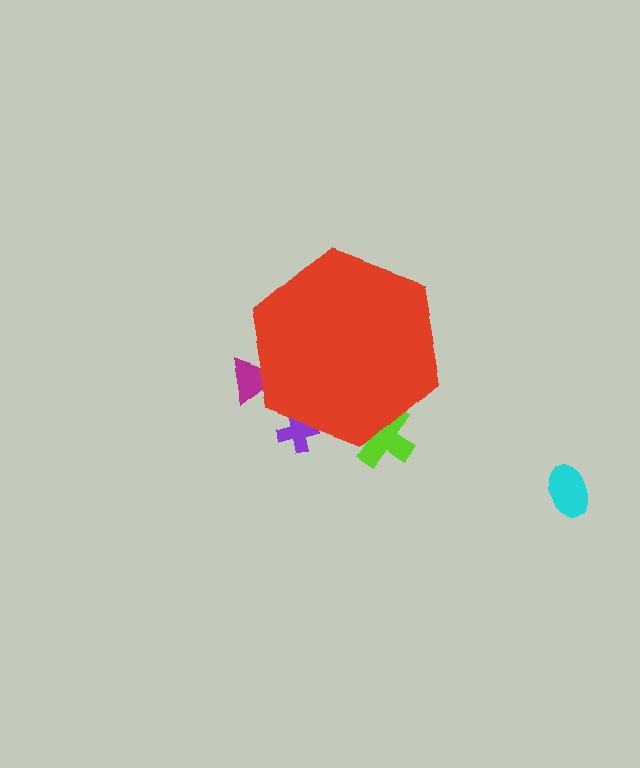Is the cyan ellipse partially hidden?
No, the cyan ellipse is fully visible.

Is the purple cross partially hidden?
Yes, the purple cross is partially hidden behind the red hexagon.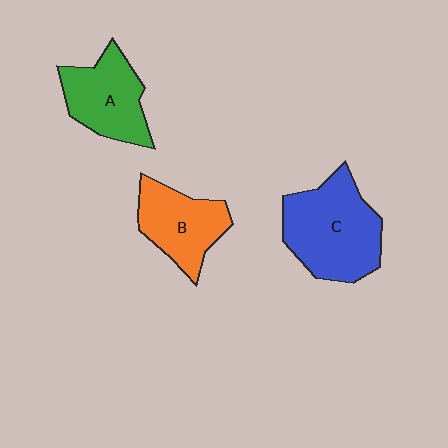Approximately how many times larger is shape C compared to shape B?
Approximately 1.5 times.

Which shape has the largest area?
Shape C (blue).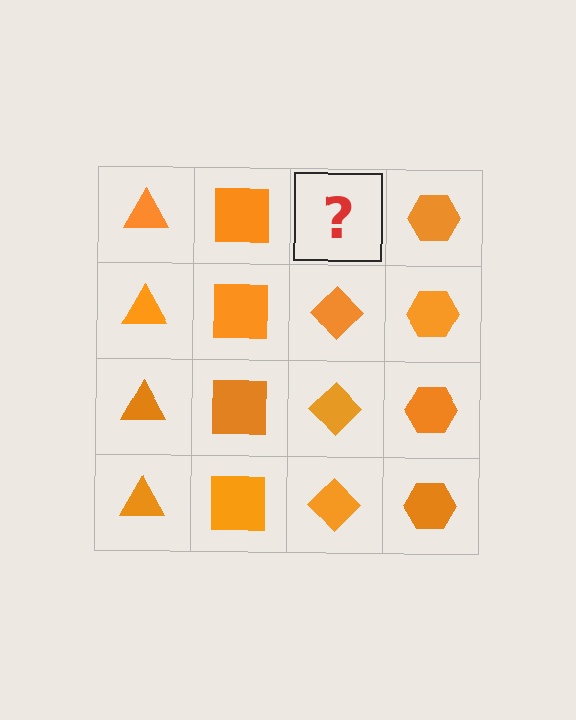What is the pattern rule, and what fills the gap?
The rule is that each column has a consistent shape. The gap should be filled with an orange diamond.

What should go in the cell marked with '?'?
The missing cell should contain an orange diamond.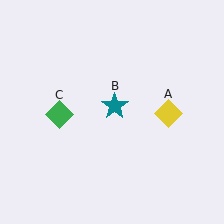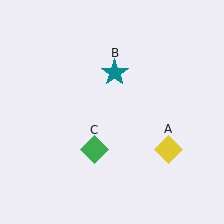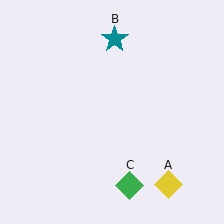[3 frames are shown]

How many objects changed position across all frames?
3 objects changed position: yellow diamond (object A), teal star (object B), green diamond (object C).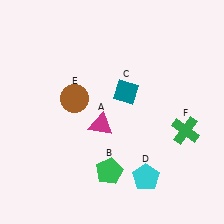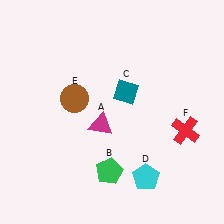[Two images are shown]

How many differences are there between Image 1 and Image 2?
There is 1 difference between the two images.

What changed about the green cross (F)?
In Image 1, F is green. In Image 2, it changed to red.